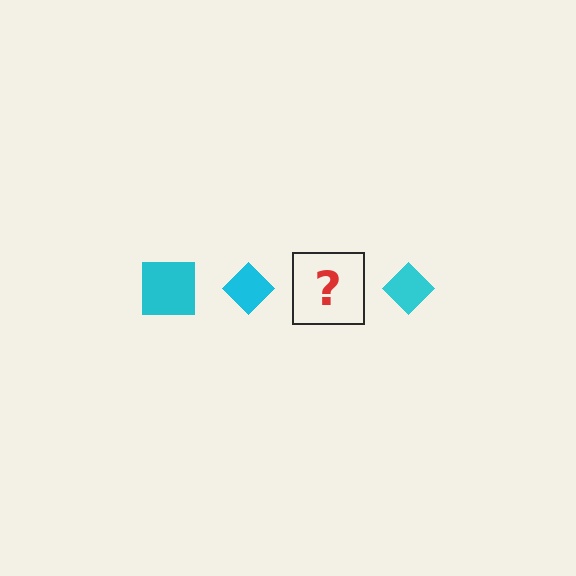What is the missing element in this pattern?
The missing element is a cyan square.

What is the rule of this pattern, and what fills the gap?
The rule is that the pattern cycles through square, diamond shapes in cyan. The gap should be filled with a cyan square.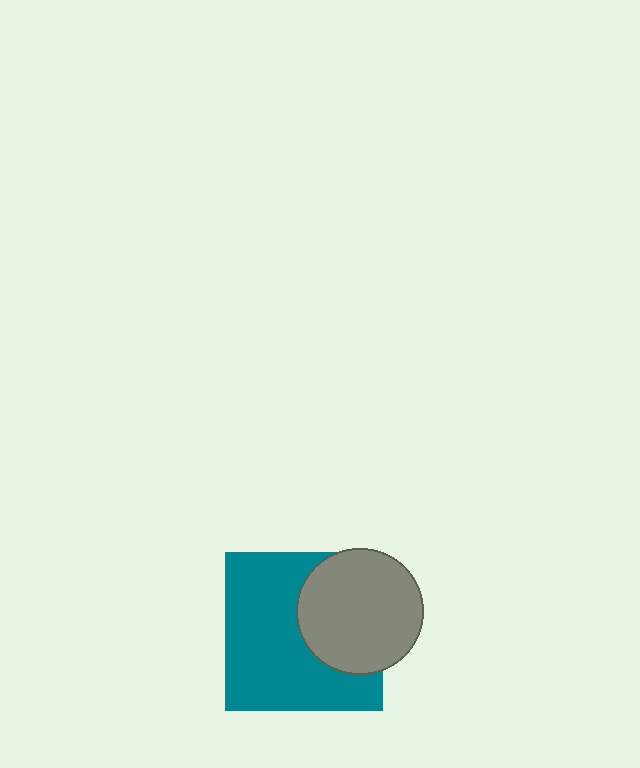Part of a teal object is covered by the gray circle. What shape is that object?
It is a square.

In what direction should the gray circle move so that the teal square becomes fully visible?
The gray circle should move right. That is the shortest direction to clear the overlap and leave the teal square fully visible.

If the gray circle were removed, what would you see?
You would see the complete teal square.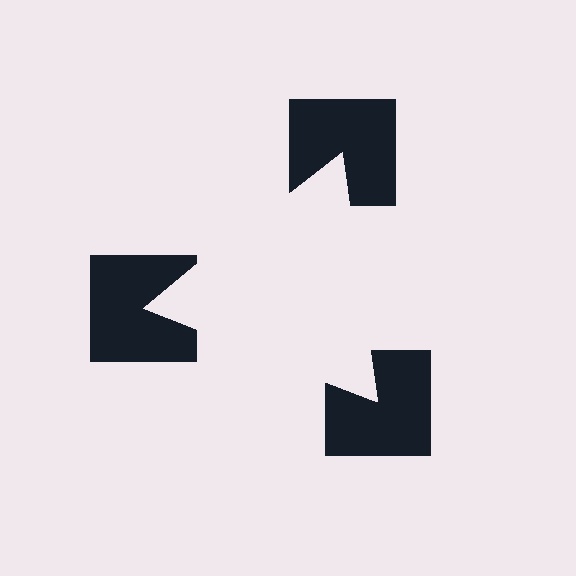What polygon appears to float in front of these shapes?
An illusory triangle — its edges are inferred from the aligned wedge cuts in the notched squares, not physically drawn.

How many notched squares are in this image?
There are 3 — one at each vertex of the illusory triangle.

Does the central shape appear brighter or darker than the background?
It typically appears slightly brighter than the background, even though no actual brightness change is drawn.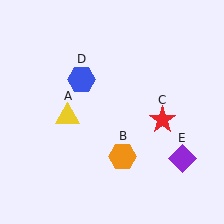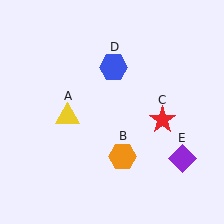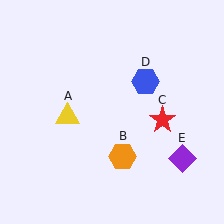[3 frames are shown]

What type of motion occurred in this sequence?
The blue hexagon (object D) rotated clockwise around the center of the scene.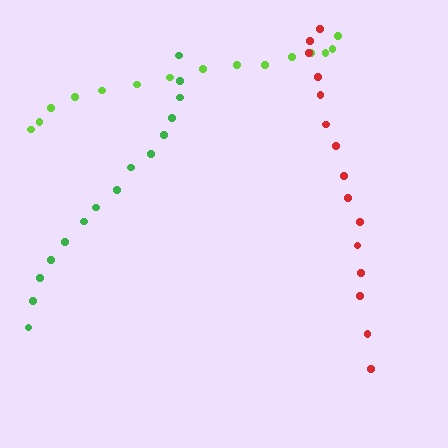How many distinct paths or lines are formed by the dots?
There are 3 distinct paths.